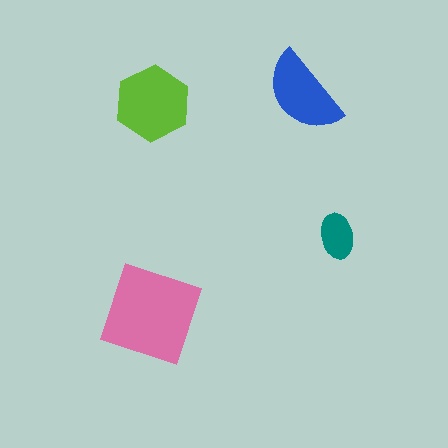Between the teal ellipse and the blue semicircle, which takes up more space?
The blue semicircle.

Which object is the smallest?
The teal ellipse.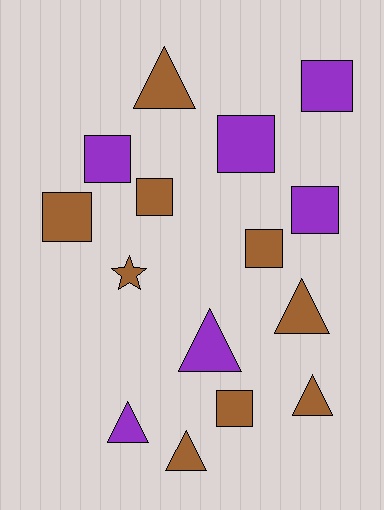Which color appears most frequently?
Brown, with 9 objects.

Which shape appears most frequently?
Square, with 8 objects.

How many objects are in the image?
There are 15 objects.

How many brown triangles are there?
There are 4 brown triangles.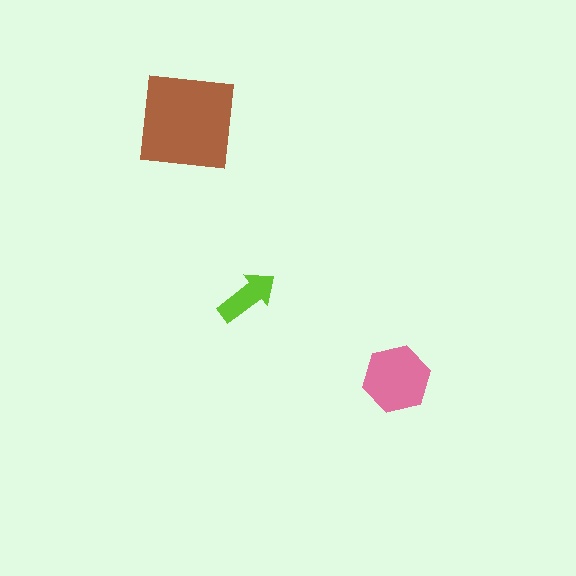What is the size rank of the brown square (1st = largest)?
1st.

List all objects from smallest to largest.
The lime arrow, the pink hexagon, the brown square.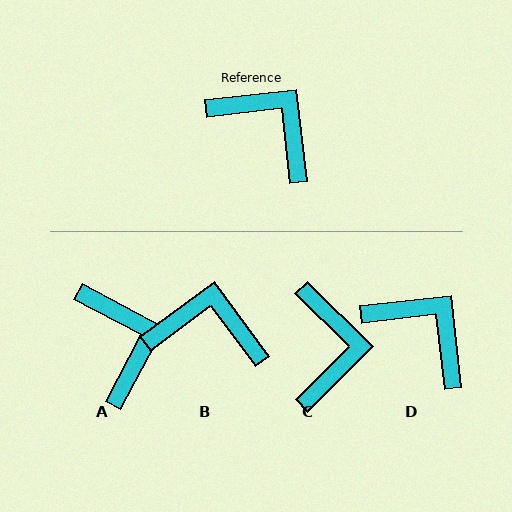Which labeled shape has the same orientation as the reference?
D.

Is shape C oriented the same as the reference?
No, it is off by about 52 degrees.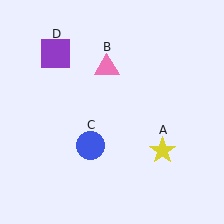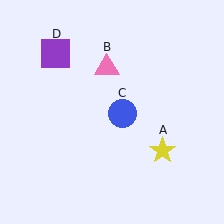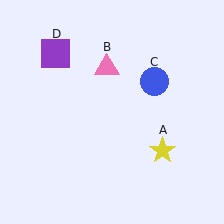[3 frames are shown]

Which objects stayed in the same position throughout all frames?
Yellow star (object A) and pink triangle (object B) and purple square (object D) remained stationary.